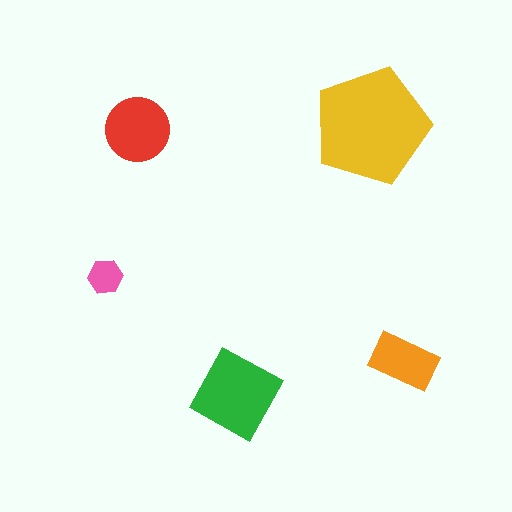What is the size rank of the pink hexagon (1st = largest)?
5th.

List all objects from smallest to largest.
The pink hexagon, the orange rectangle, the red circle, the green diamond, the yellow pentagon.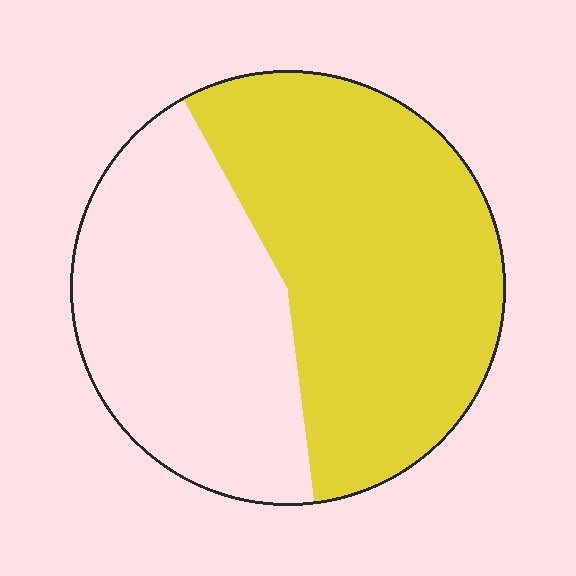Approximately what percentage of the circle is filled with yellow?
Approximately 55%.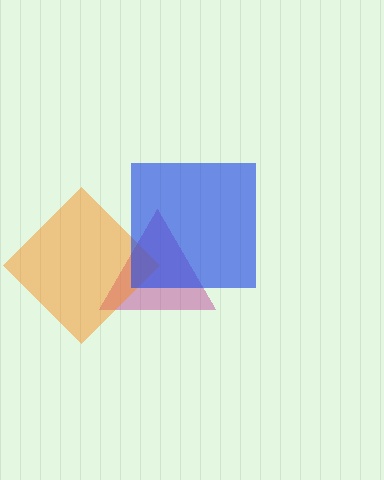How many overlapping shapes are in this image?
There are 3 overlapping shapes in the image.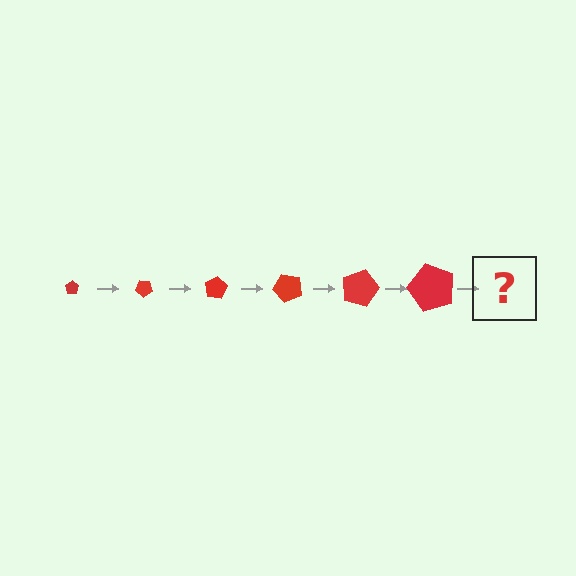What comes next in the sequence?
The next element should be a pentagon, larger than the previous one and rotated 240 degrees from the start.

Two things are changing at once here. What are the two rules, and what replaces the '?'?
The two rules are that the pentagon grows larger each step and it rotates 40 degrees each step. The '?' should be a pentagon, larger than the previous one and rotated 240 degrees from the start.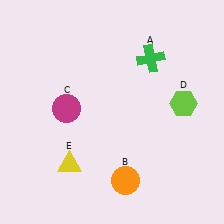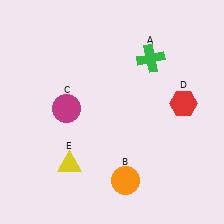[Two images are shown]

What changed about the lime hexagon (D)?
In Image 1, D is lime. In Image 2, it changed to red.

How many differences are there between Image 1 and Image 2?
There is 1 difference between the two images.